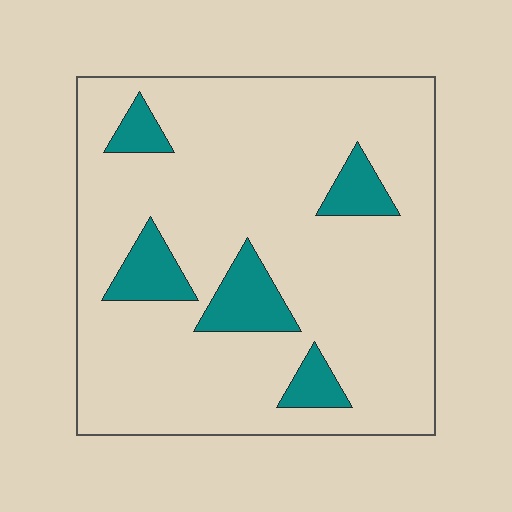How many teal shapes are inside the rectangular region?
5.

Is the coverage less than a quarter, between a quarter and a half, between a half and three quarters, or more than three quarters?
Less than a quarter.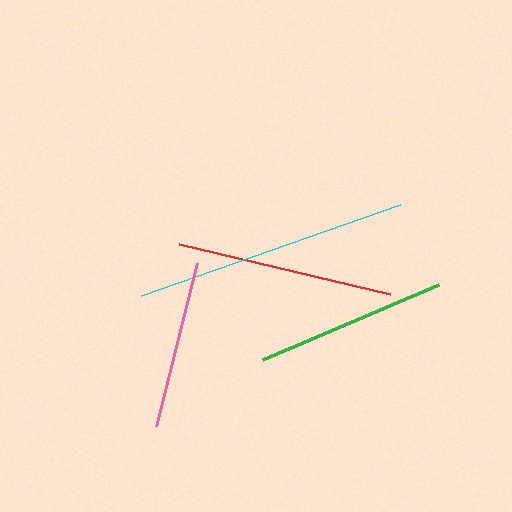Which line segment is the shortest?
The pink line is the shortest at approximately 167 pixels.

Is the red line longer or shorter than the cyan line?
The cyan line is longer than the red line.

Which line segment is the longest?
The cyan line is the longest at approximately 275 pixels.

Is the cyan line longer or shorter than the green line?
The cyan line is longer than the green line.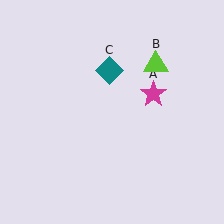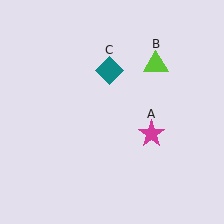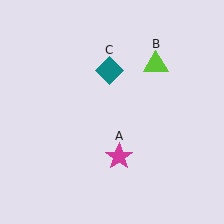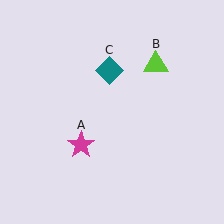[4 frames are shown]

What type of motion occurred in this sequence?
The magenta star (object A) rotated clockwise around the center of the scene.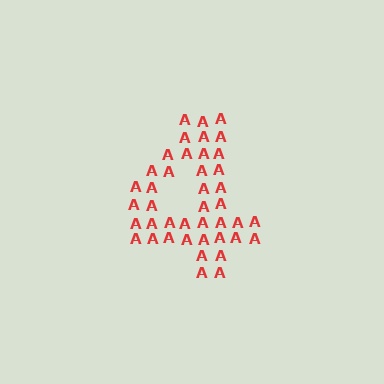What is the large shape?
The large shape is the digit 4.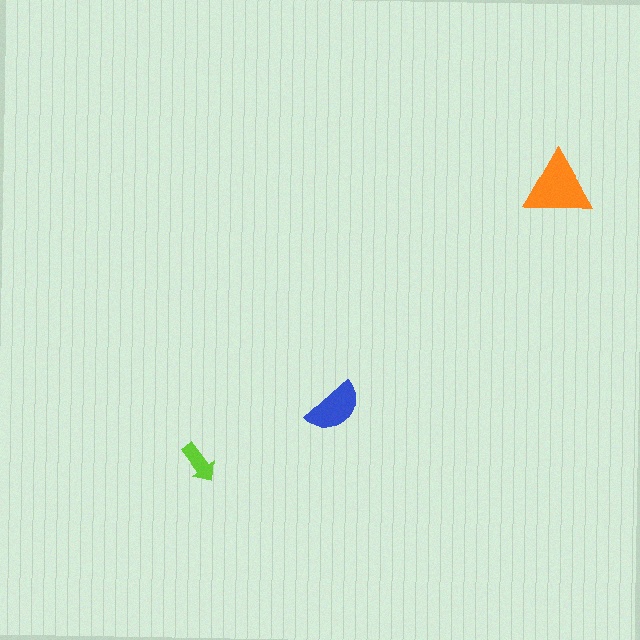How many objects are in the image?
There are 3 objects in the image.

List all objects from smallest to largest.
The lime arrow, the blue semicircle, the orange triangle.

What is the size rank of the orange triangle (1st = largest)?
1st.